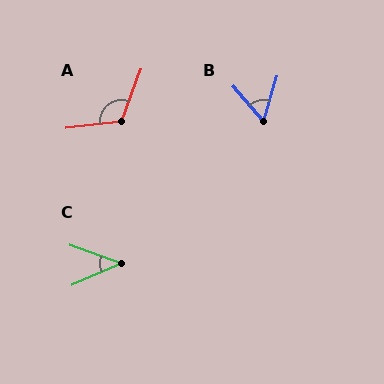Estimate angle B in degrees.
Approximately 58 degrees.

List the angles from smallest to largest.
C (43°), B (58°), A (117°).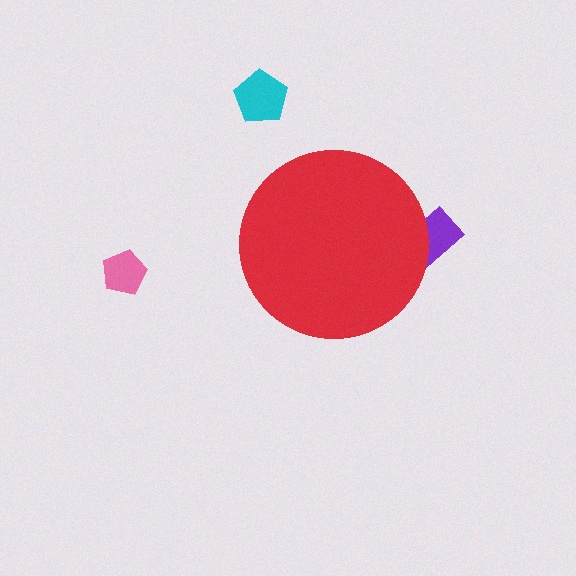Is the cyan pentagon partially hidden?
No, the cyan pentagon is fully visible.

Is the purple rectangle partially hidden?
Yes, the purple rectangle is partially hidden behind the red circle.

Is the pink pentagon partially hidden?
No, the pink pentagon is fully visible.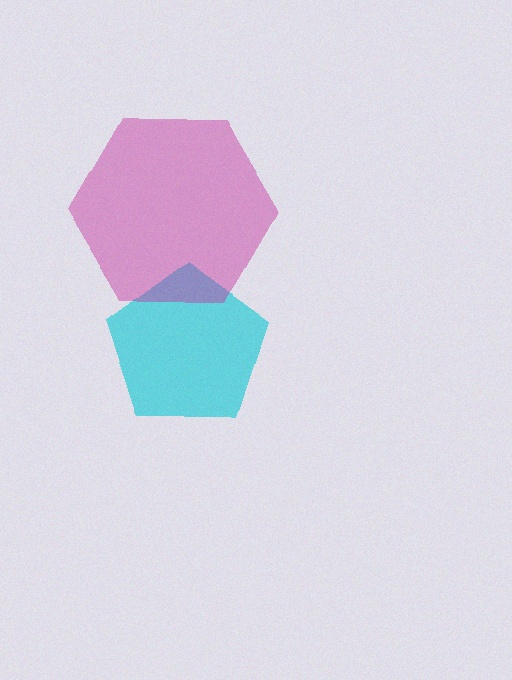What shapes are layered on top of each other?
The layered shapes are: a cyan pentagon, a magenta hexagon.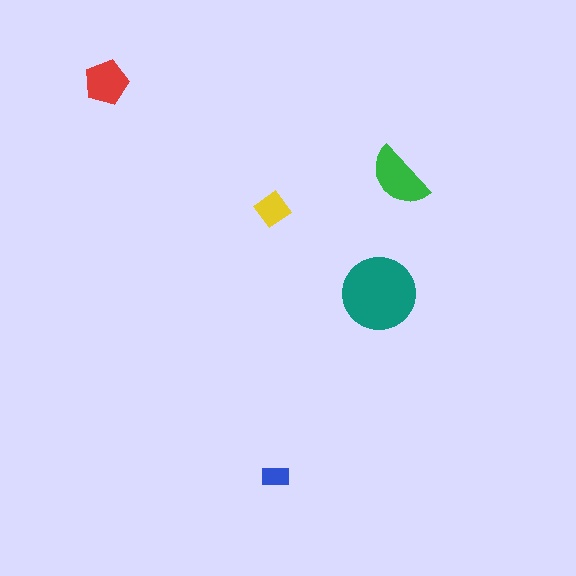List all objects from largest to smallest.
The teal circle, the green semicircle, the red pentagon, the yellow diamond, the blue rectangle.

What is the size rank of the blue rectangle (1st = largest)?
5th.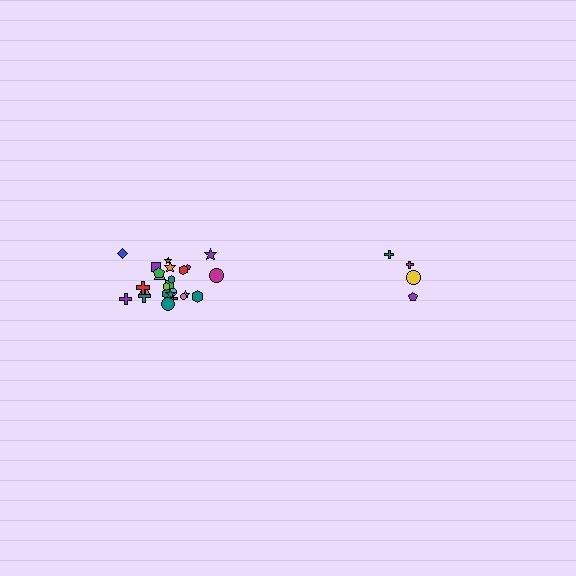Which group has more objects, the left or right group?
The left group.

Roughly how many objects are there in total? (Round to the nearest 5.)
Roughly 30 objects in total.